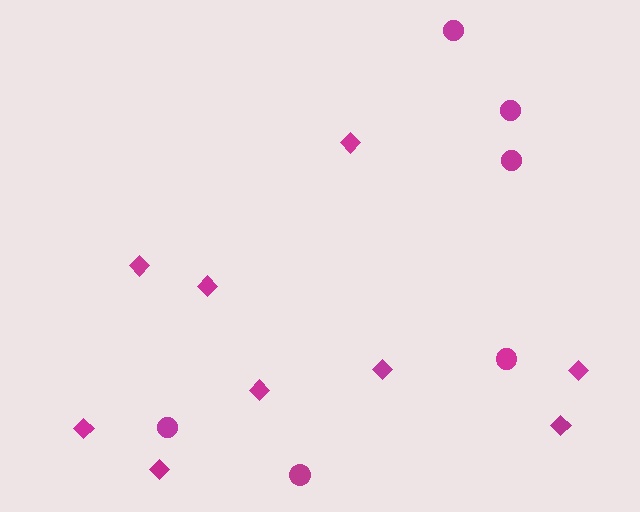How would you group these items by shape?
There are 2 groups: one group of diamonds (9) and one group of circles (6).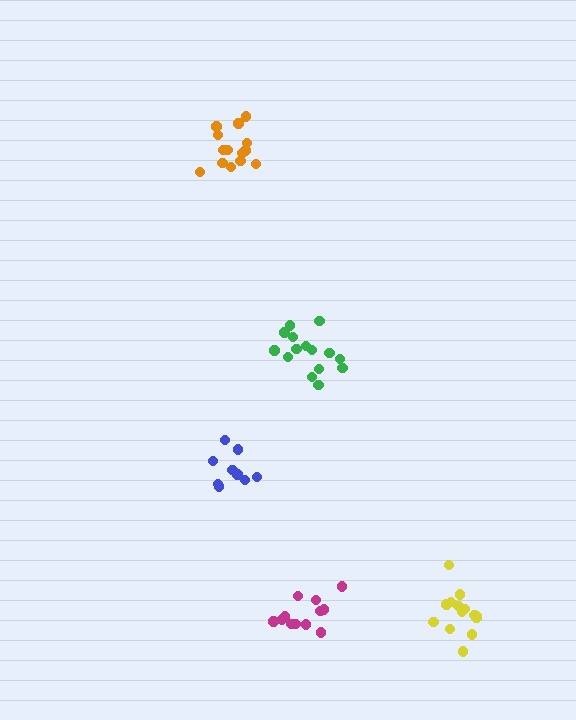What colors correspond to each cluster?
The clusters are colored: magenta, green, blue, orange, yellow.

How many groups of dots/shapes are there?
There are 5 groups.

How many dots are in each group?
Group 1: 12 dots, Group 2: 15 dots, Group 3: 9 dots, Group 4: 14 dots, Group 5: 14 dots (64 total).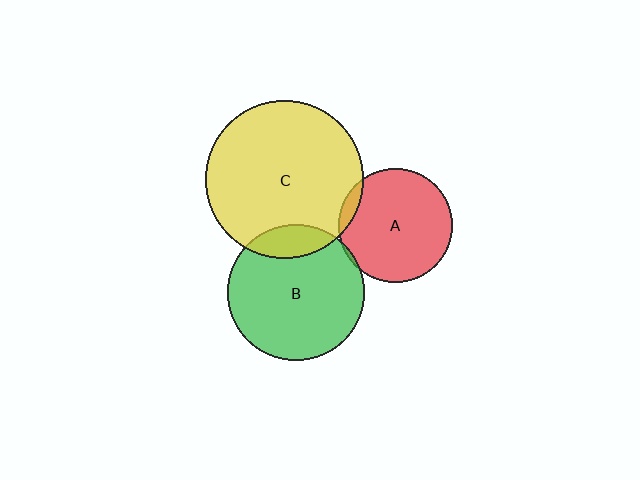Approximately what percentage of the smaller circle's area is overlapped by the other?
Approximately 5%.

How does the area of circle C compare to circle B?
Approximately 1.3 times.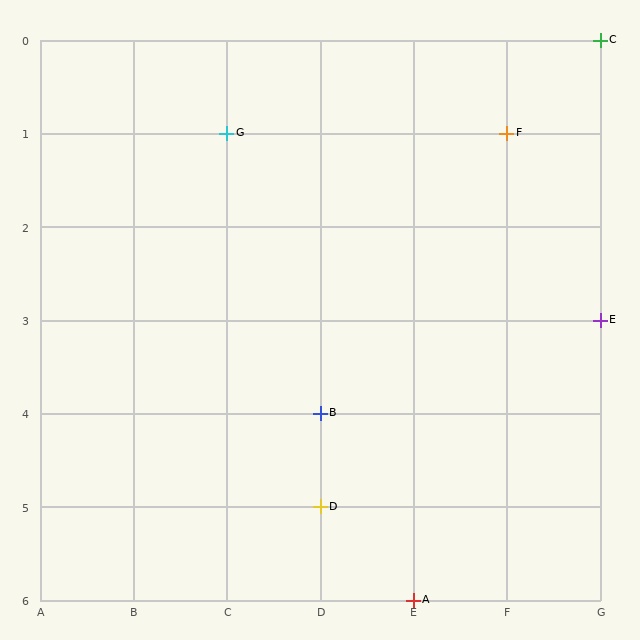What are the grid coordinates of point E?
Point E is at grid coordinates (G, 3).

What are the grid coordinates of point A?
Point A is at grid coordinates (E, 6).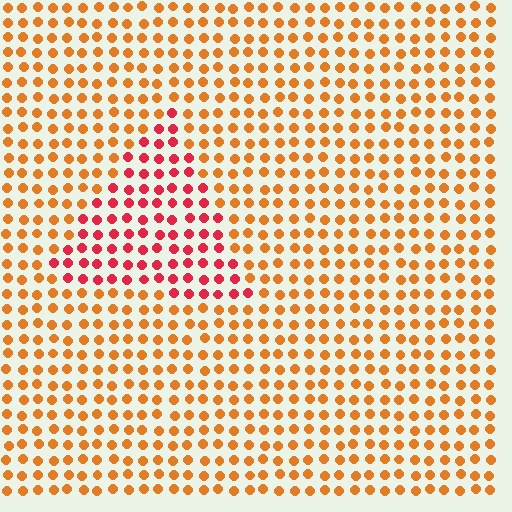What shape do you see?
I see a triangle.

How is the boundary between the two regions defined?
The boundary is defined purely by a slight shift in hue (about 38 degrees). Spacing, size, and orientation are identical on both sides.